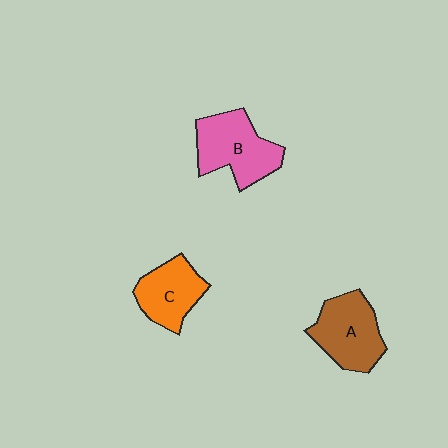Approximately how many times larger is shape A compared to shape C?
Approximately 1.2 times.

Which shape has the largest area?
Shape B (pink).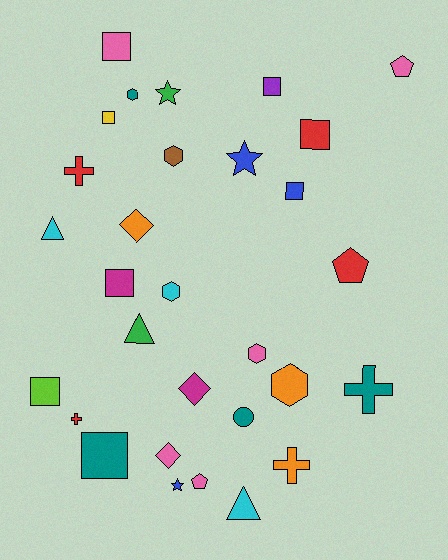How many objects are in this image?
There are 30 objects.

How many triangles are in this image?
There are 3 triangles.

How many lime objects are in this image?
There is 1 lime object.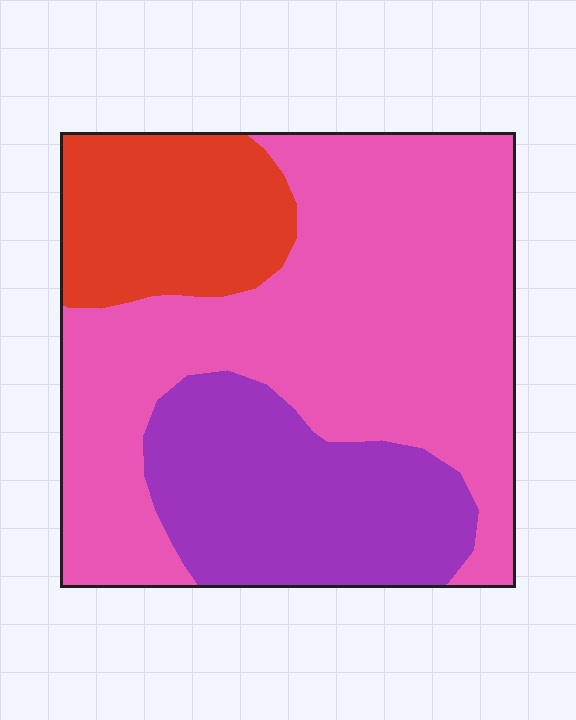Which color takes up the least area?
Red, at roughly 20%.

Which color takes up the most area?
Pink, at roughly 55%.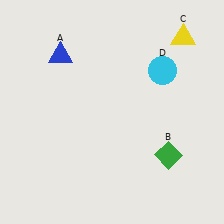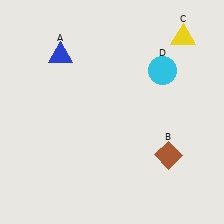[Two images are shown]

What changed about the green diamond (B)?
In Image 1, B is green. In Image 2, it changed to brown.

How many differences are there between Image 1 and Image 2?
There is 1 difference between the two images.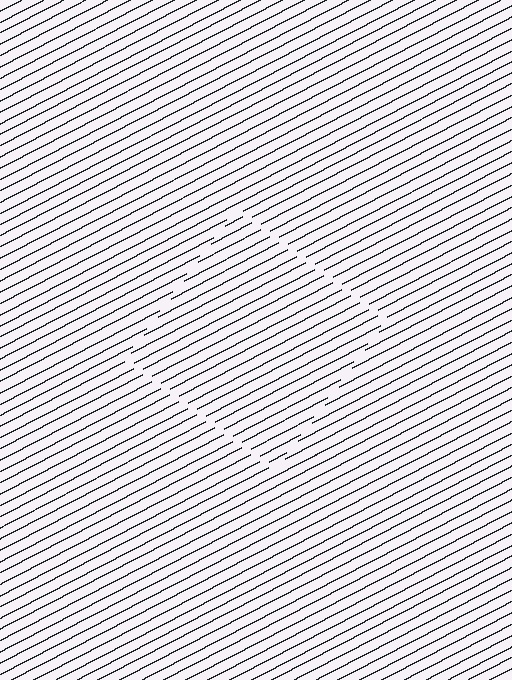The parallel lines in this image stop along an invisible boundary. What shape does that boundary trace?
An illusory square. The interior of the shape contains the same grating, shifted by half a period — the contour is defined by the phase discontinuity where line-ends from the inner and outer gratings abut.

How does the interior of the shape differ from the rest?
The interior of the shape contains the same grating, shifted by half a period — the contour is defined by the phase discontinuity where line-ends from the inner and outer gratings abut.